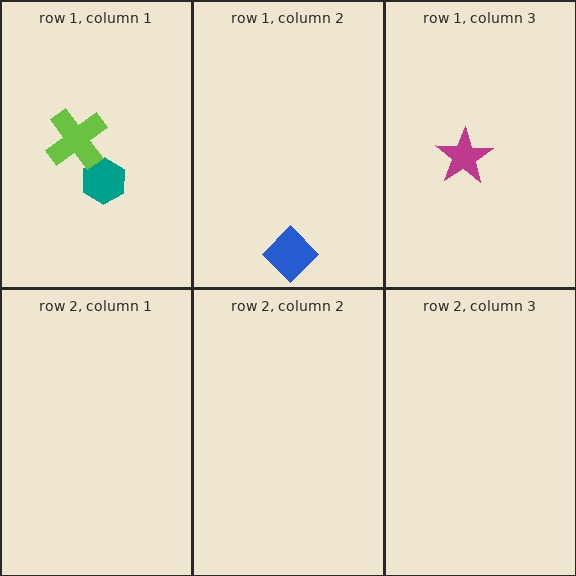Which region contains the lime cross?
The row 1, column 1 region.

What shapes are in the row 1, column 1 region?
The teal hexagon, the lime cross.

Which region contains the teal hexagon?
The row 1, column 1 region.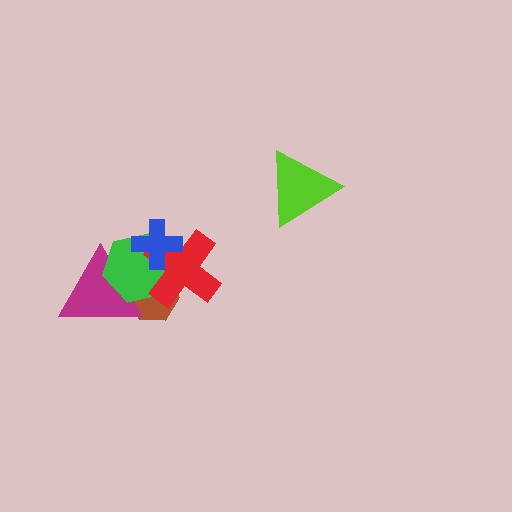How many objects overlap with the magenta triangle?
2 objects overlap with the magenta triangle.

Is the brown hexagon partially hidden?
Yes, it is partially covered by another shape.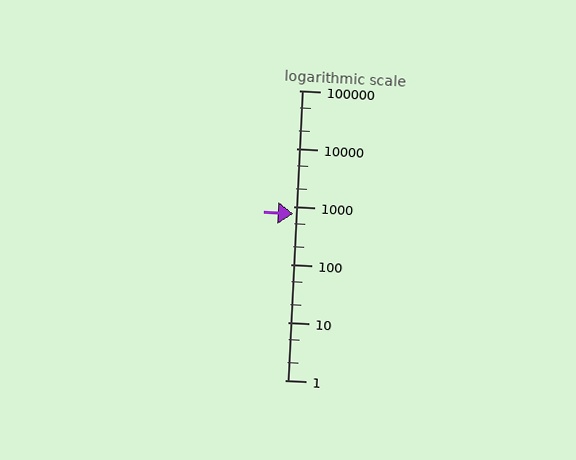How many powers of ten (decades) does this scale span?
The scale spans 5 decades, from 1 to 100000.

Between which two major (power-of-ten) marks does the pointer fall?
The pointer is between 100 and 1000.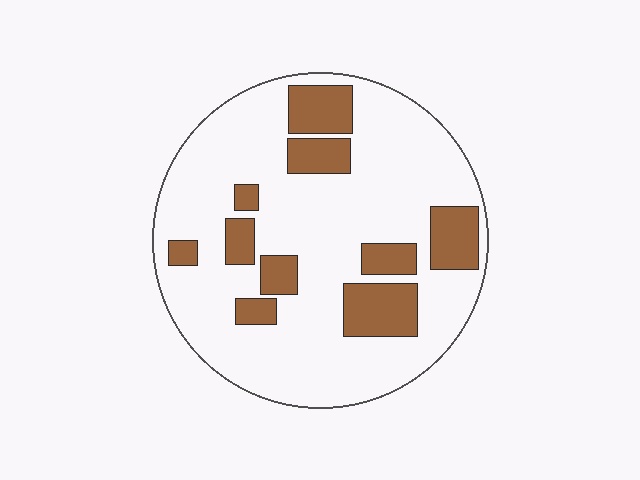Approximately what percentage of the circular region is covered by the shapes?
Approximately 20%.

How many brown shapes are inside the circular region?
10.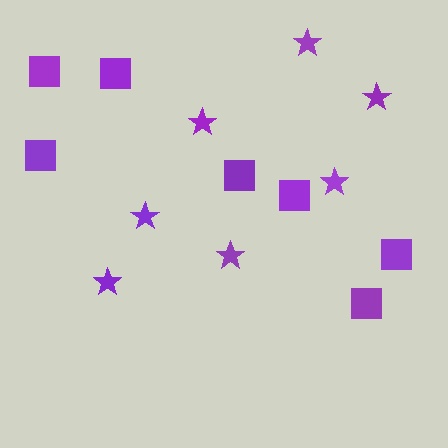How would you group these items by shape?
There are 2 groups: one group of stars (7) and one group of squares (7).